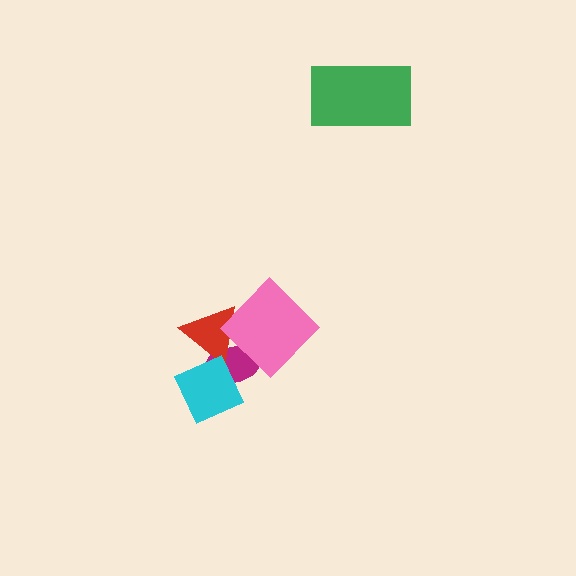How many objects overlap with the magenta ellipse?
3 objects overlap with the magenta ellipse.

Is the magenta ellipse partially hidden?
Yes, it is partially covered by another shape.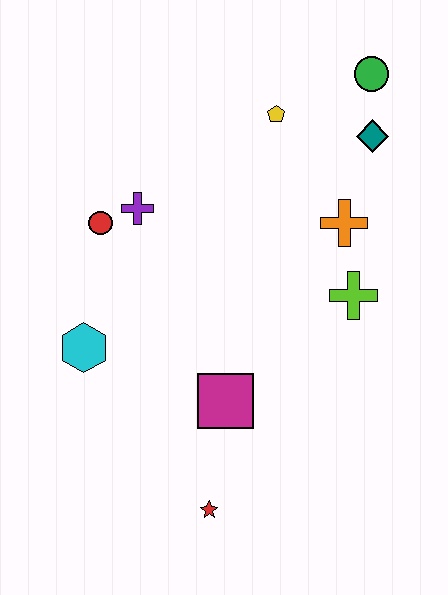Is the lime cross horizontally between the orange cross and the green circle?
Yes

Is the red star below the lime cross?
Yes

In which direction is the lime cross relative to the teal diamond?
The lime cross is below the teal diamond.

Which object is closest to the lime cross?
The orange cross is closest to the lime cross.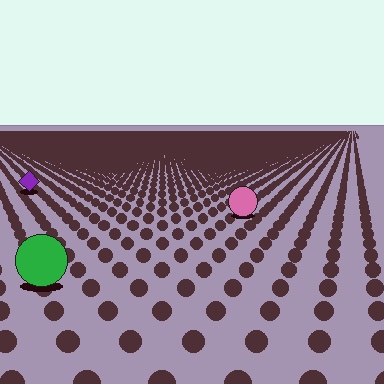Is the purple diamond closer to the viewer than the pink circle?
No. The pink circle is closer — you can tell from the texture gradient: the ground texture is coarser near it.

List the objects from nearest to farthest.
From nearest to farthest: the green circle, the pink circle, the purple diamond.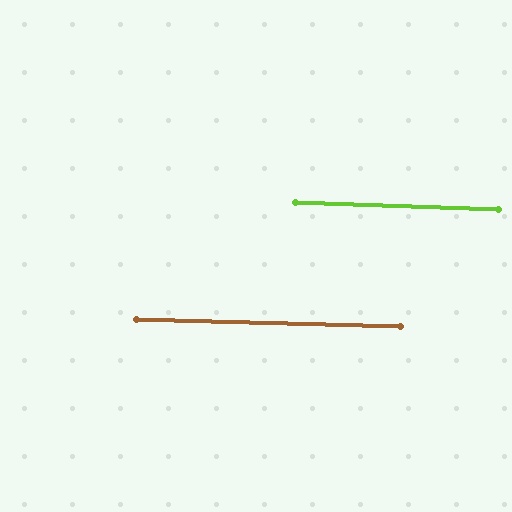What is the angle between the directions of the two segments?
Approximately 0 degrees.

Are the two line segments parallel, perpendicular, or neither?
Parallel — their directions differ by only 0.4°.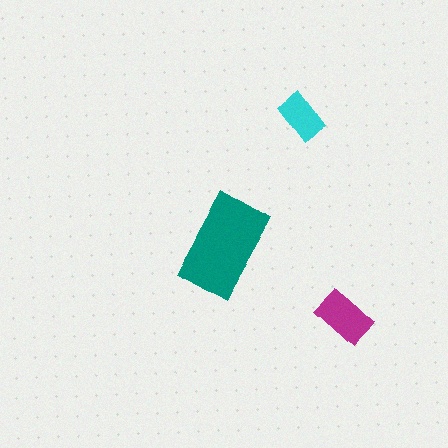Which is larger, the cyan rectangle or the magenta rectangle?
The magenta one.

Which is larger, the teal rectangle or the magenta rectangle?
The teal one.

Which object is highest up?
The cyan rectangle is topmost.